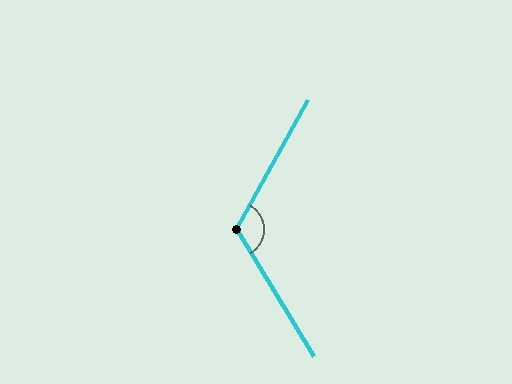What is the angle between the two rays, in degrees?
Approximately 120 degrees.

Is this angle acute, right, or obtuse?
It is obtuse.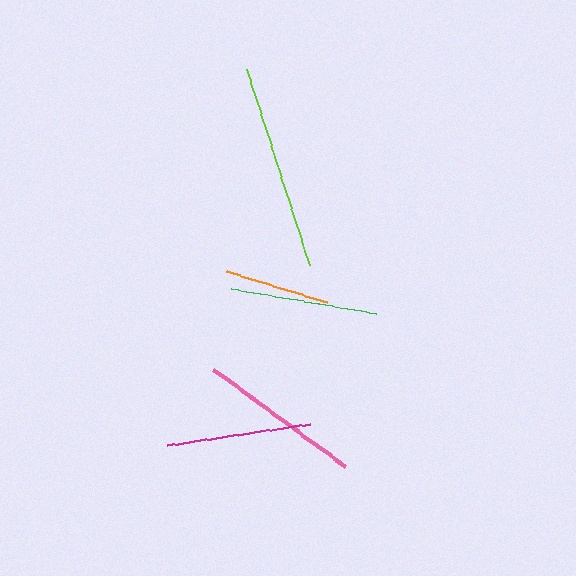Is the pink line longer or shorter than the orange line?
The pink line is longer than the orange line.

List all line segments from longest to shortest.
From longest to shortest: lime, pink, green, magenta, orange.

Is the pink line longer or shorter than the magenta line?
The pink line is longer than the magenta line.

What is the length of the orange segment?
The orange segment is approximately 105 pixels long.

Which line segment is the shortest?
The orange line is the shortest at approximately 105 pixels.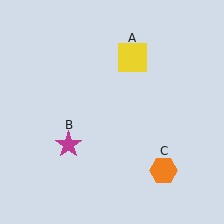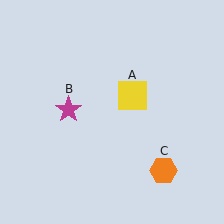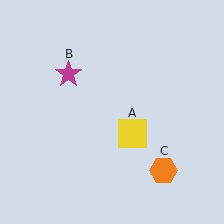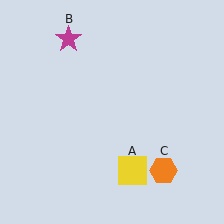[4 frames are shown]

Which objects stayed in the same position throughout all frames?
Orange hexagon (object C) remained stationary.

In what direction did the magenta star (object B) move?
The magenta star (object B) moved up.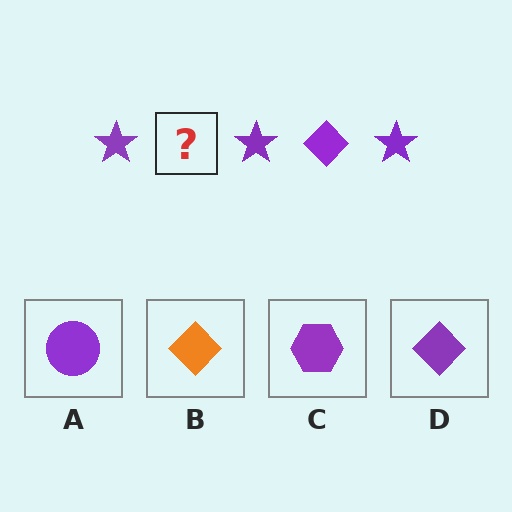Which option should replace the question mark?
Option D.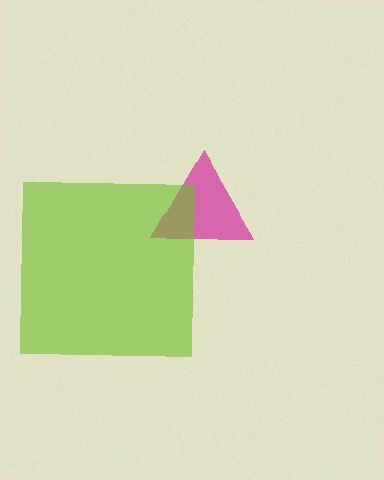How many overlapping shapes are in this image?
There are 2 overlapping shapes in the image.